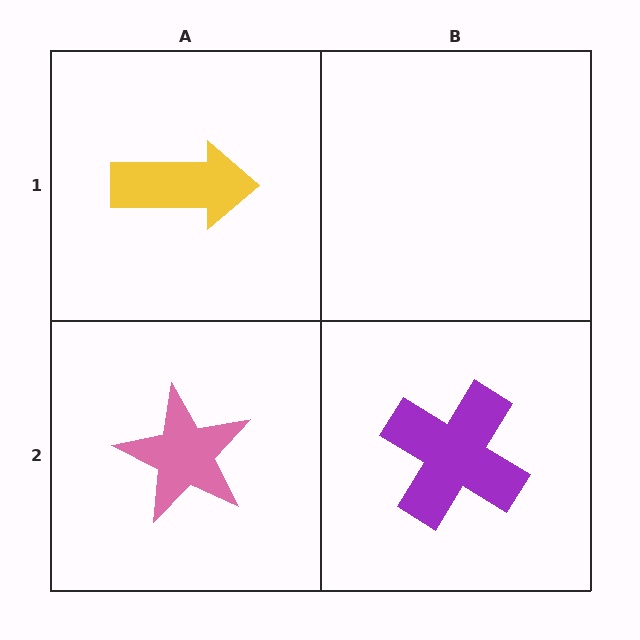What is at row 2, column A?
A pink star.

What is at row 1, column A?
A yellow arrow.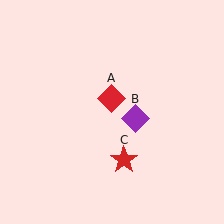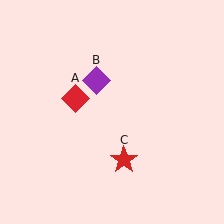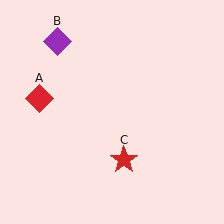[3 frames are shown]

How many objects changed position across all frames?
2 objects changed position: red diamond (object A), purple diamond (object B).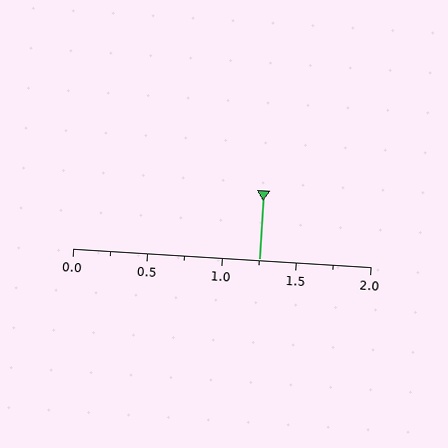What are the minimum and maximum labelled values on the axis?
The axis runs from 0.0 to 2.0.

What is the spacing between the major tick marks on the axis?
The major ticks are spaced 0.5 apart.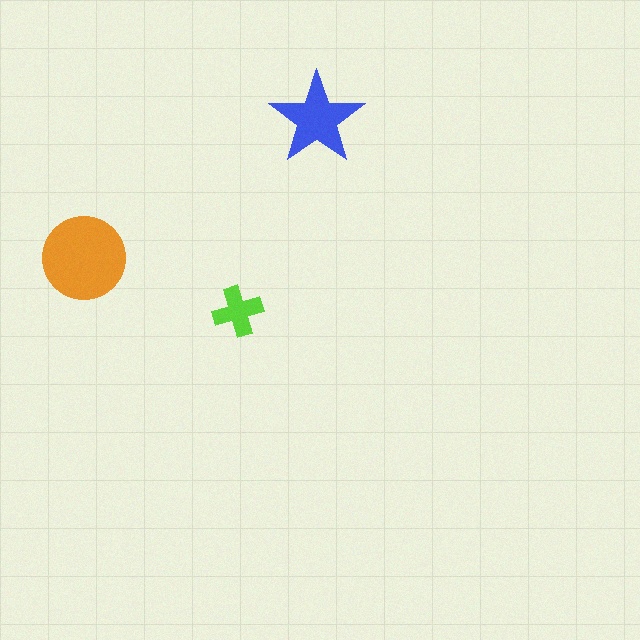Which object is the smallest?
The lime cross.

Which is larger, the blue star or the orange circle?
The orange circle.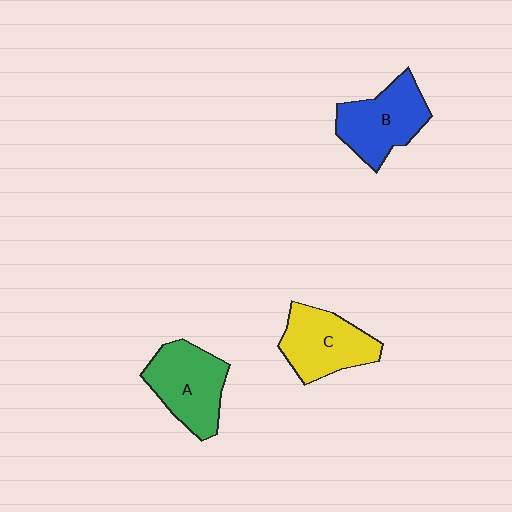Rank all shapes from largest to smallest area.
From largest to smallest: A (green), B (blue), C (yellow).